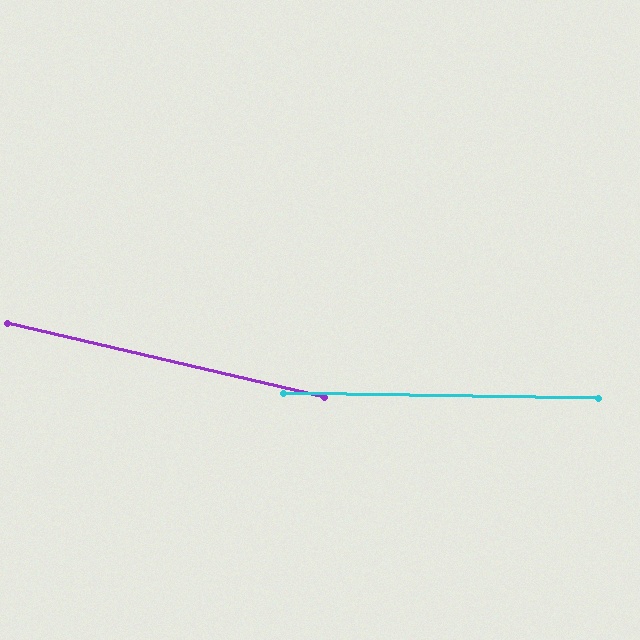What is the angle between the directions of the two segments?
Approximately 12 degrees.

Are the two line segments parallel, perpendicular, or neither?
Neither parallel nor perpendicular — they differ by about 12°.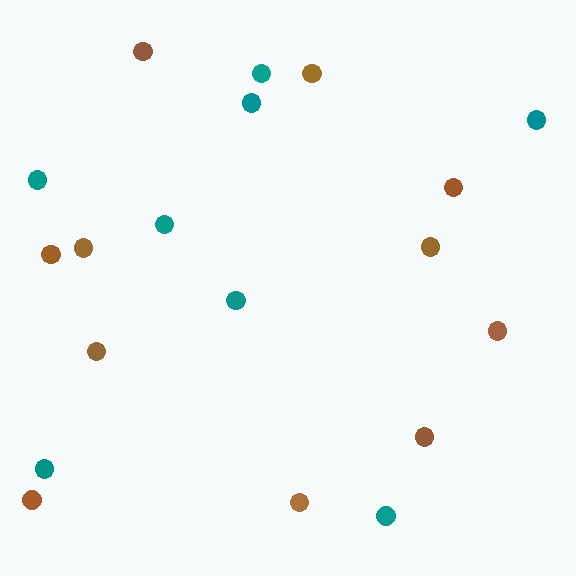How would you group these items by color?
There are 2 groups: one group of teal circles (8) and one group of brown circles (11).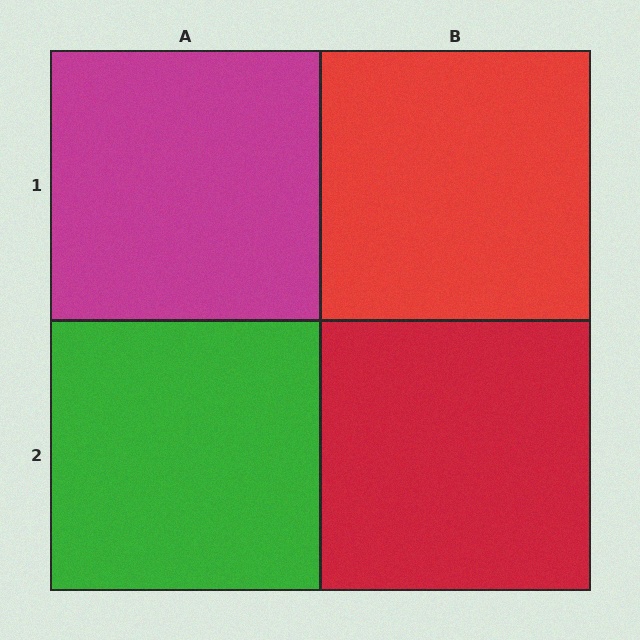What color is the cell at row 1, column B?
Red.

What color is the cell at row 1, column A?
Magenta.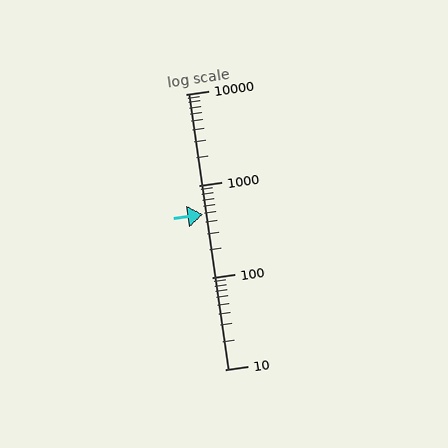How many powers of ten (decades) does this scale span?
The scale spans 3 decades, from 10 to 10000.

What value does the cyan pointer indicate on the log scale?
The pointer indicates approximately 490.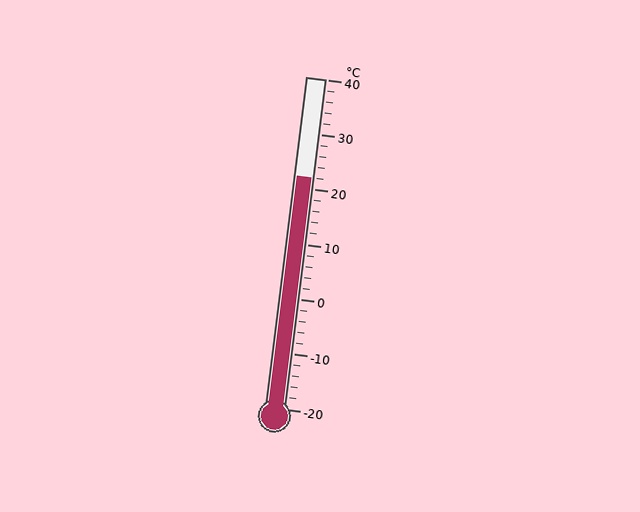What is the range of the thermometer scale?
The thermometer scale ranges from -20°C to 40°C.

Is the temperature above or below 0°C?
The temperature is above 0°C.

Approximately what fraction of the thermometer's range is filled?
The thermometer is filled to approximately 70% of its range.